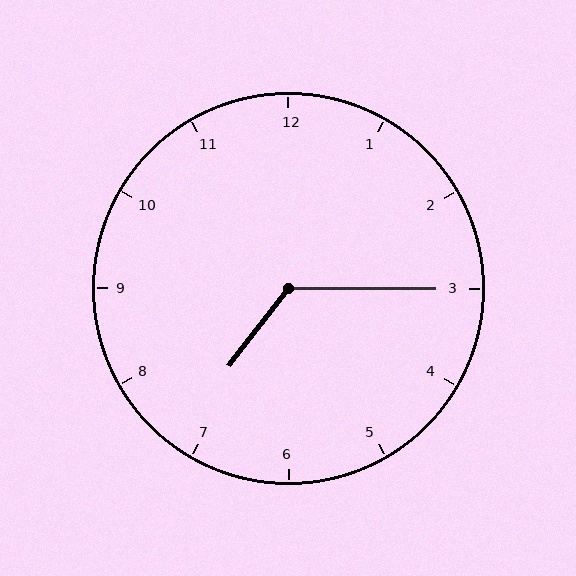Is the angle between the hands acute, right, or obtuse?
It is obtuse.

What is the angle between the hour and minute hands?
Approximately 128 degrees.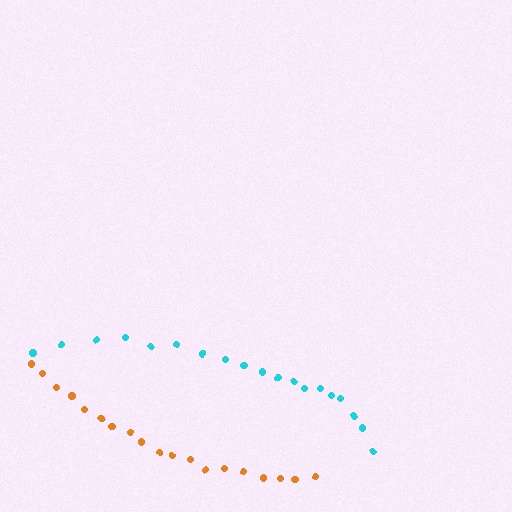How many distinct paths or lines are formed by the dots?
There are 2 distinct paths.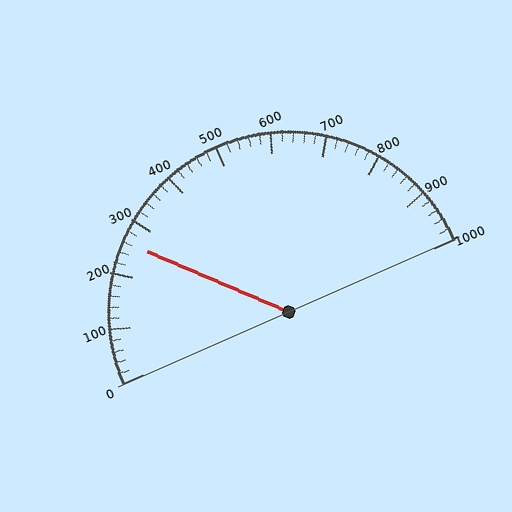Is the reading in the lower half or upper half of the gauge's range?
The reading is in the lower half of the range (0 to 1000).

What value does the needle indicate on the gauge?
The needle indicates approximately 260.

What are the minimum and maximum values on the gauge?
The gauge ranges from 0 to 1000.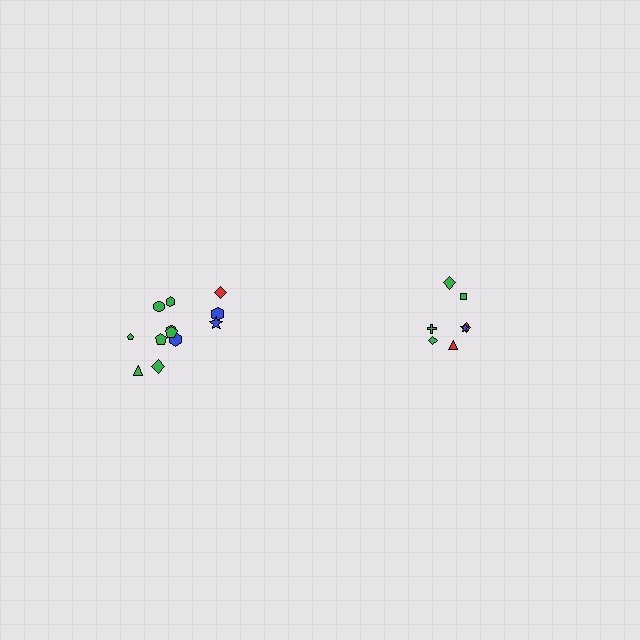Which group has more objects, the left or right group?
The left group.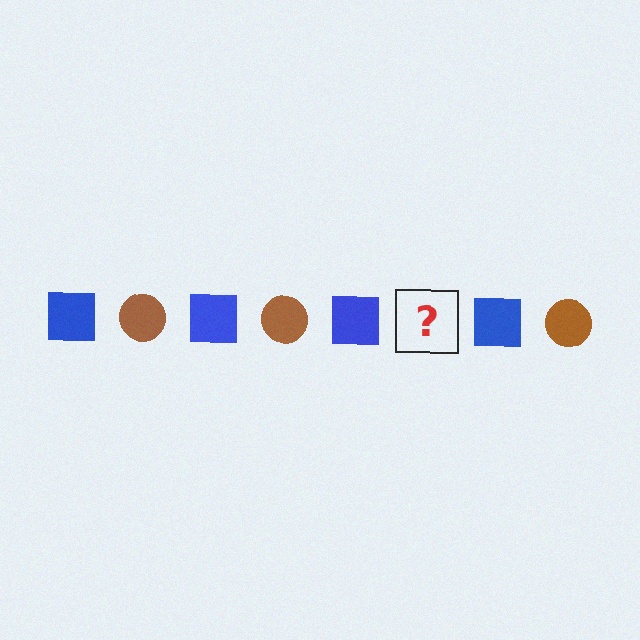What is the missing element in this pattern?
The missing element is a brown circle.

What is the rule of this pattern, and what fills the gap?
The rule is that the pattern alternates between blue square and brown circle. The gap should be filled with a brown circle.